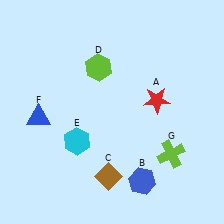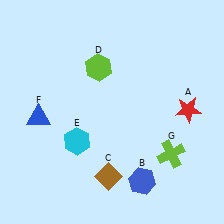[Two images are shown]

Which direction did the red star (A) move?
The red star (A) moved right.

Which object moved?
The red star (A) moved right.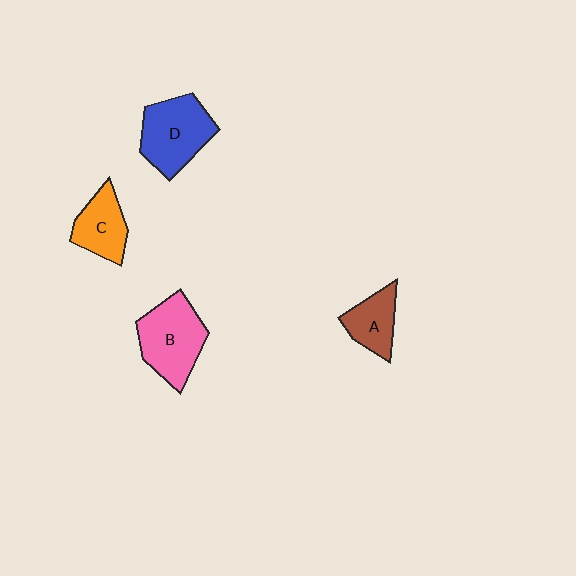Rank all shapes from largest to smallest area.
From largest to smallest: B (pink), D (blue), C (orange), A (brown).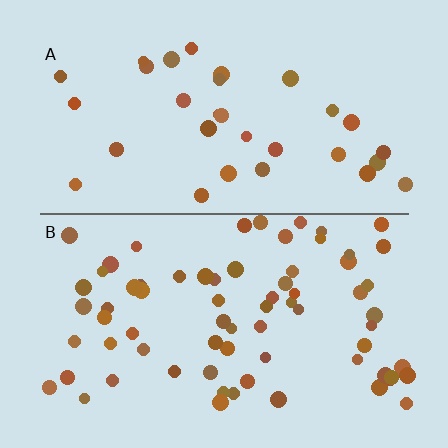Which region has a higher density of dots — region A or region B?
B (the bottom).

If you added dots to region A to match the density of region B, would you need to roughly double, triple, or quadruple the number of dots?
Approximately double.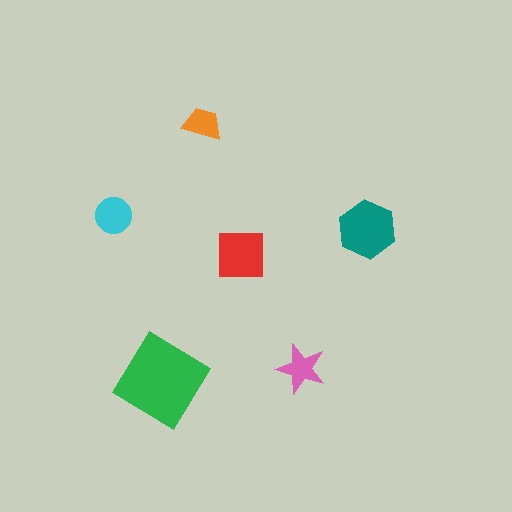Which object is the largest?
The green diamond.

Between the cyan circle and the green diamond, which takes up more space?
The green diamond.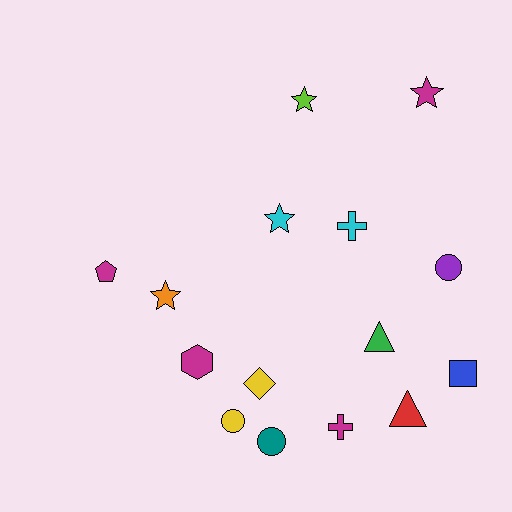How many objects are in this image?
There are 15 objects.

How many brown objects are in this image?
There are no brown objects.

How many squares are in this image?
There is 1 square.